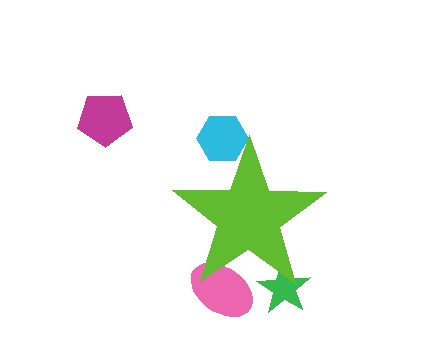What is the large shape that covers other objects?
A lime star.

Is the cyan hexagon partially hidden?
Yes, the cyan hexagon is partially hidden behind the lime star.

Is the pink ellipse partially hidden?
Yes, the pink ellipse is partially hidden behind the lime star.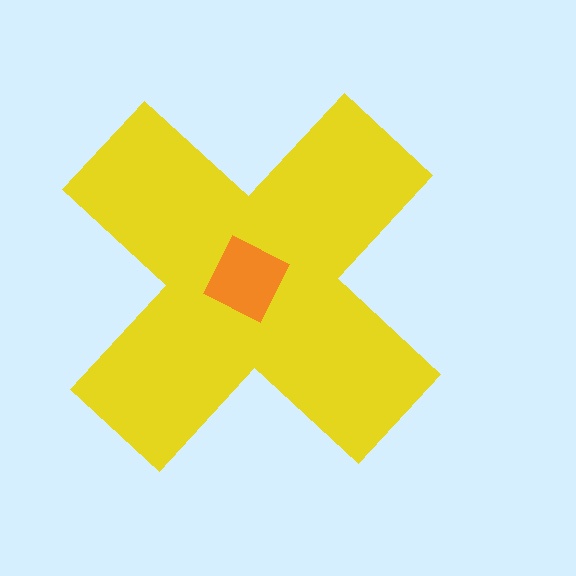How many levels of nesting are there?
2.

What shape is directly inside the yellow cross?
The orange square.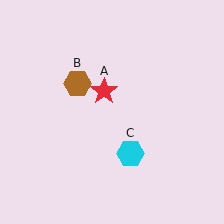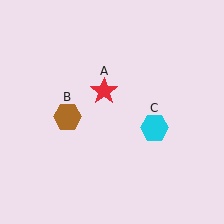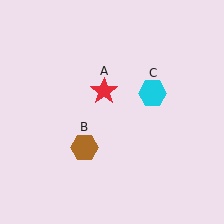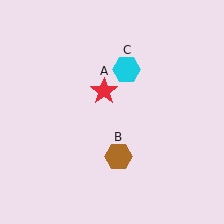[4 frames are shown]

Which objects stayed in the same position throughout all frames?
Red star (object A) remained stationary.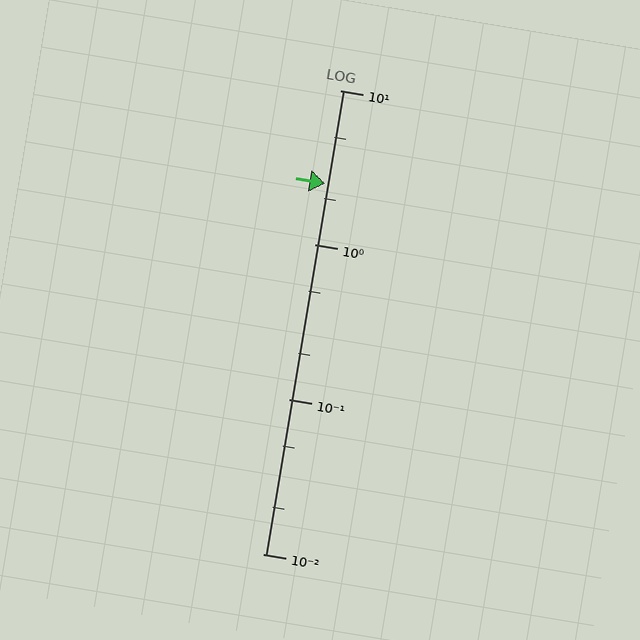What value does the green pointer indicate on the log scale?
The pointer indicates approximately 2.5.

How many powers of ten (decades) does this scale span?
The scale spans 3 decades, from 0.01 to 10.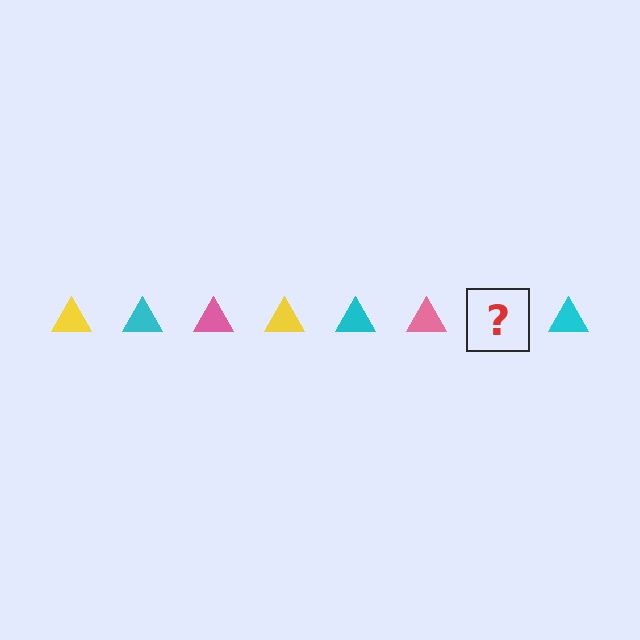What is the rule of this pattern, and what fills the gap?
The rule is that the pattern cycles through yellow, cyan, pink triangles. The gap should be filled with a yellow triangle.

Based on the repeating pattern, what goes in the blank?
The blank should be a yellow triangle.